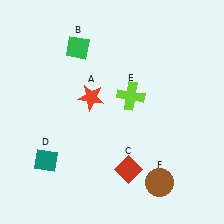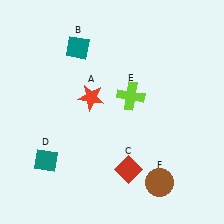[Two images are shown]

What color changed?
The diamond (B) changed from green in Image 1 to teal in Image 2.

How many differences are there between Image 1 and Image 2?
There is 1 difference between the two images.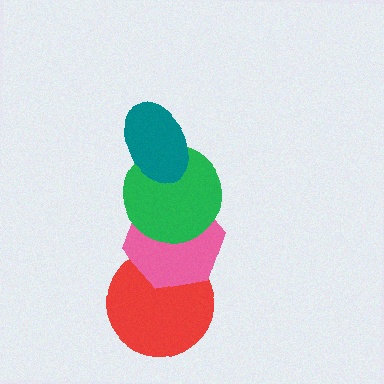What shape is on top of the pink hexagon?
The green circle is on top of the pink hexagon.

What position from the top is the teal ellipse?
The teal ellipse is 1st from the top.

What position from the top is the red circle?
The red circle is 4th from the top.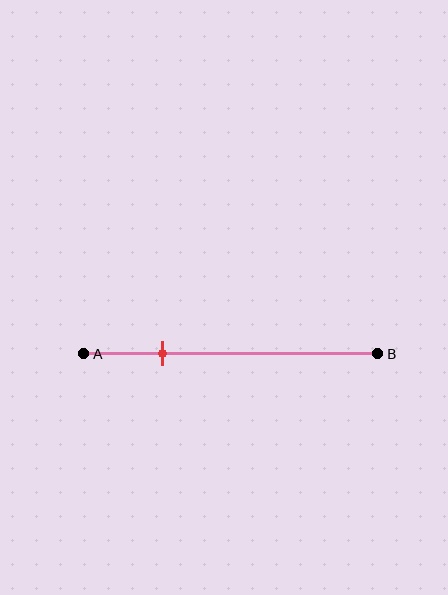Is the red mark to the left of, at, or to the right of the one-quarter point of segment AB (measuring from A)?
The red mark is approximately at the one-quarter point of segment AB.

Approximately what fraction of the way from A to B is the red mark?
The red mark is approximately 25% of the way from A to B.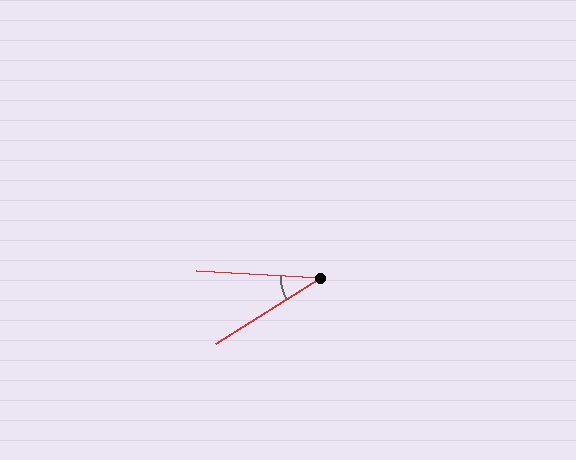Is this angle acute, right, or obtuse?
It is acute.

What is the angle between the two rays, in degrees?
Approximately 36 degrees.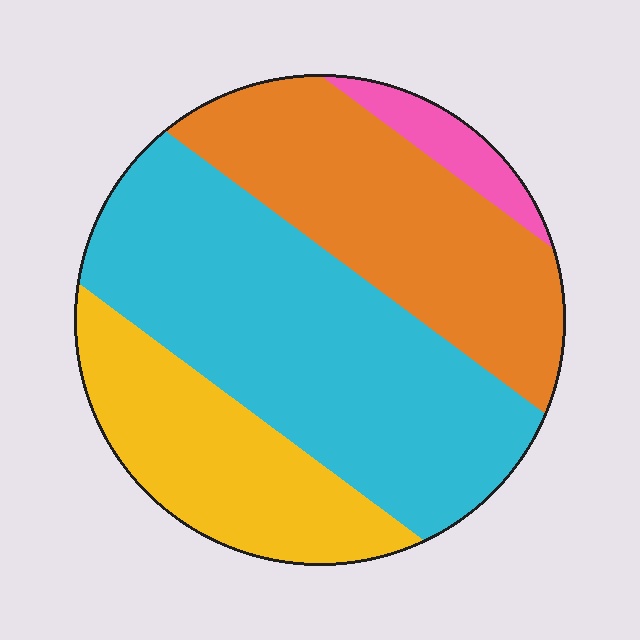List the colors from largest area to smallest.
From largest to smallest: cyan, orange, yellow, pink.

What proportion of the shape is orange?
Orange takes up about one third (1/3) of the shape.